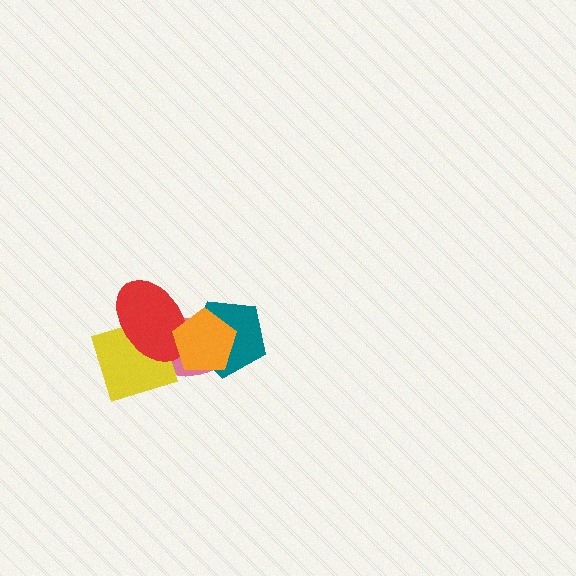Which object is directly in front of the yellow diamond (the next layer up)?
The red ellipse is directly in front of the yellow diamond.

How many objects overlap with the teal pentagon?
3 objects overlap with the teal pentagon.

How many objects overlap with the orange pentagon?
4 objects overlap with the orange pentagon.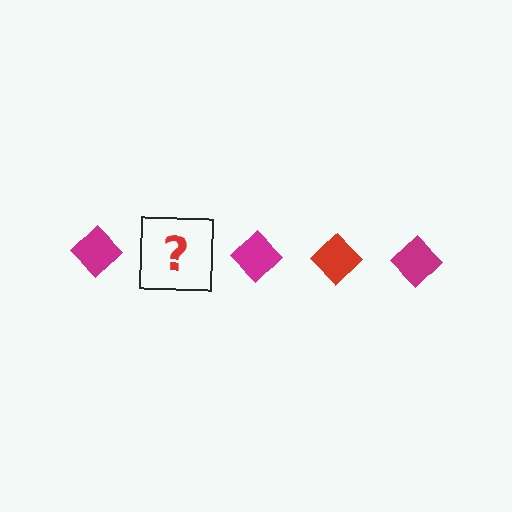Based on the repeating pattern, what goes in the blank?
The blank should be a red diamond.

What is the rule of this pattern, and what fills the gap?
The rule is that the pattern cycles through magenta, red diamonds. The gap should be filled with a red diamond.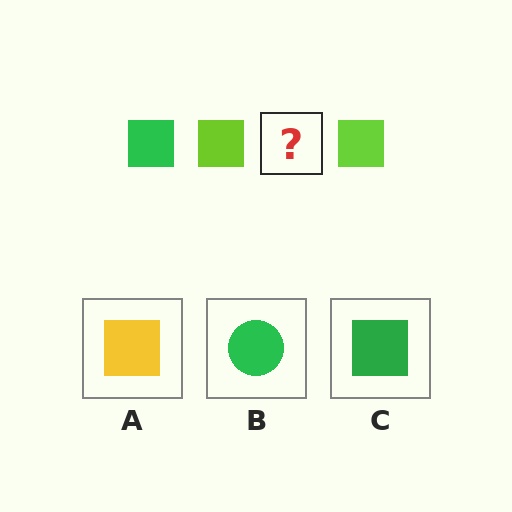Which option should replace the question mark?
Option C.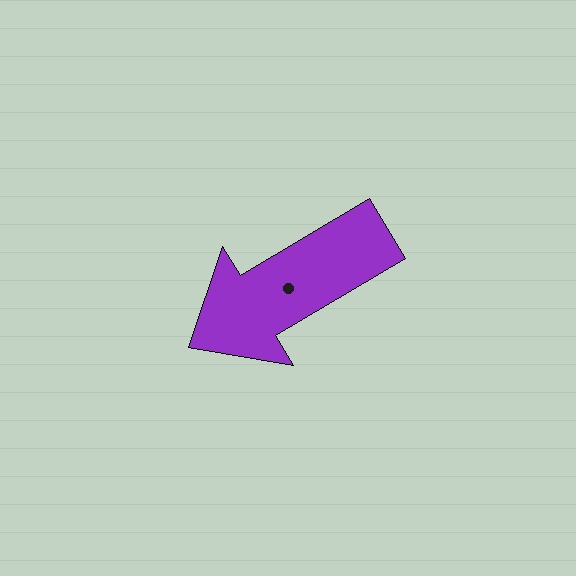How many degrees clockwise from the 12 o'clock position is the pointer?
Approximately 239 degrees.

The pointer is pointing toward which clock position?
Roughly 8 o'clock.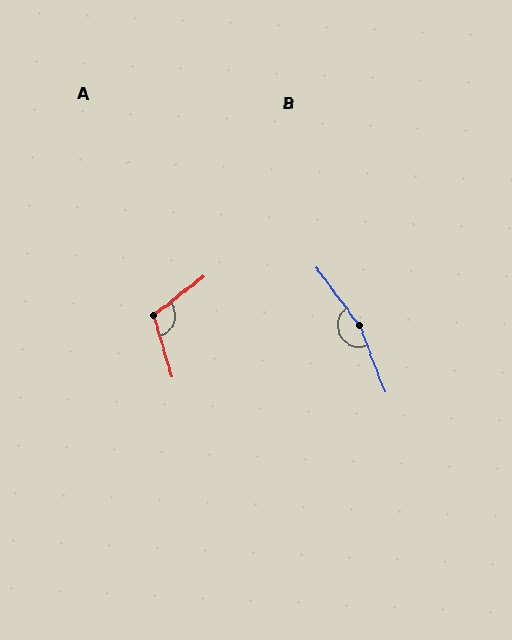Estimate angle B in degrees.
Approximately 164 degrees.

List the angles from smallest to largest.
A (111°), B (164°).